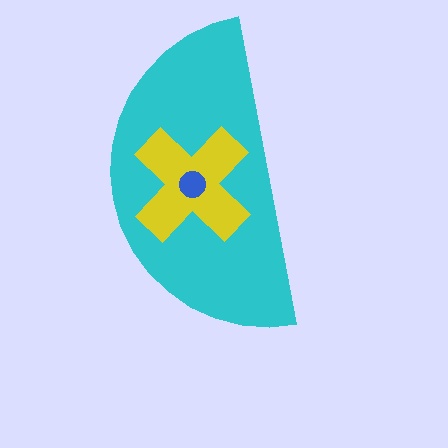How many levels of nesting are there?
3.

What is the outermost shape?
The cyan semicircle.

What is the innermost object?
The blue circle.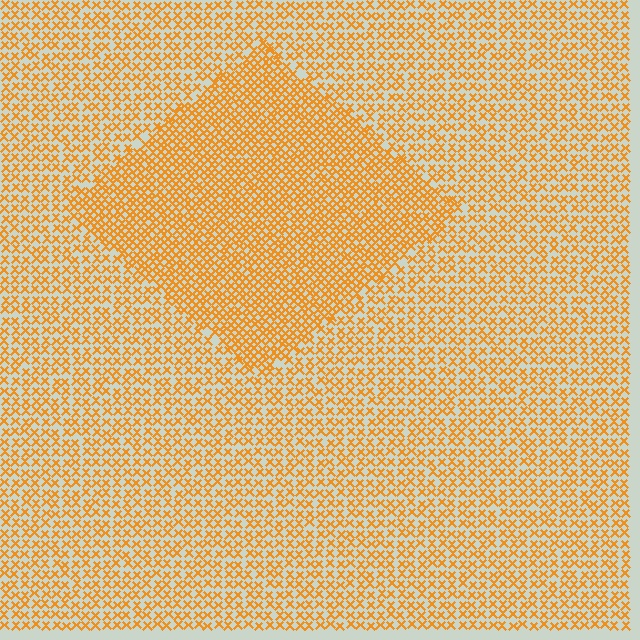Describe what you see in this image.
The image contains small orange elements arranged at two different densities. A diamond-shaped region is visible where the elements are more densely packed than the surrounding area.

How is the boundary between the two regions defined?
The boundary is defined by a change in element density (approximately 1.7x ratio). All elements are the same color, size, and shape.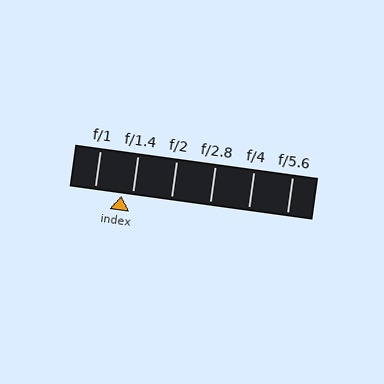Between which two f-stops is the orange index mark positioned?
The index mark is between f/1 and f/1.4.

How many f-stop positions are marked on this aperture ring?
There are 6 f-stop positions marked.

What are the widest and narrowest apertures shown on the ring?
The widest aperture shown is f/1 and the narrowest is f/5.6.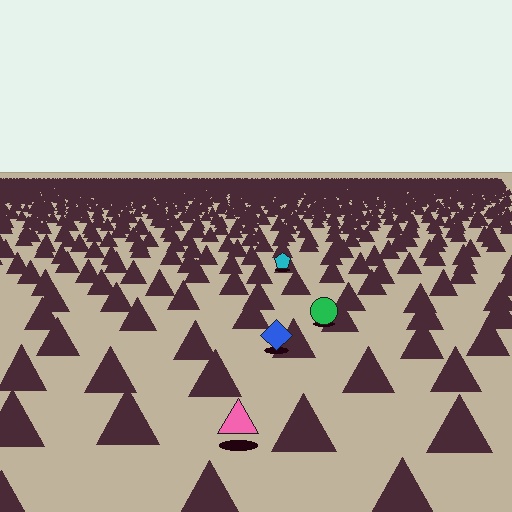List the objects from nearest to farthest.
From nearest to farthest: the pink triangle, the blue diamond, the green circle, the cyan pentagon.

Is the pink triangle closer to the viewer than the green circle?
Yes. The pink triangle is closer — you can tell from the texture gradient: the ground texture is coarser near it.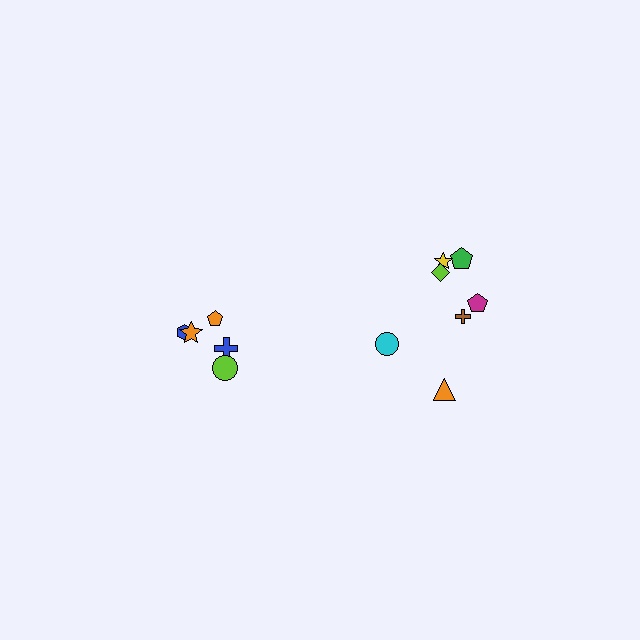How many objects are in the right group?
There are 7 objects.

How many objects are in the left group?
There are 5 objects.